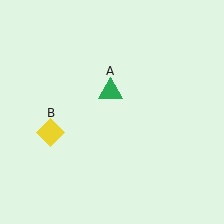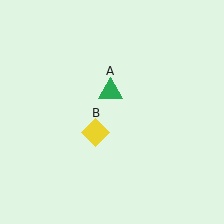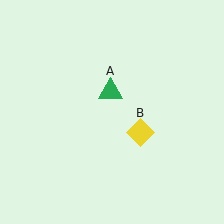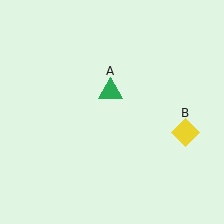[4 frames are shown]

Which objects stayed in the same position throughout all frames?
Green triangle (object A) remained stationary.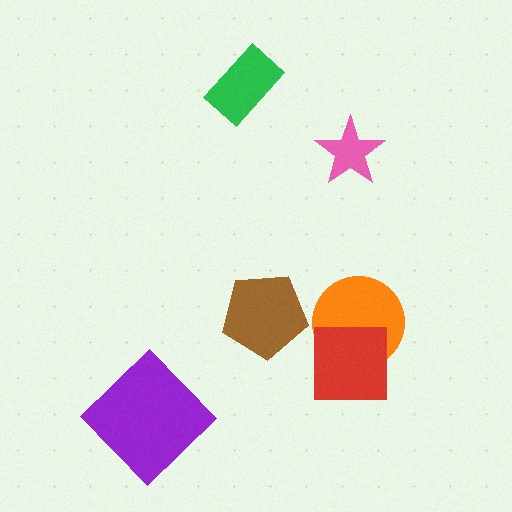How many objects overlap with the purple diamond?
0 objects overlap with the purple diamond.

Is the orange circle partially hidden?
Yes, it is partially covered by another shape.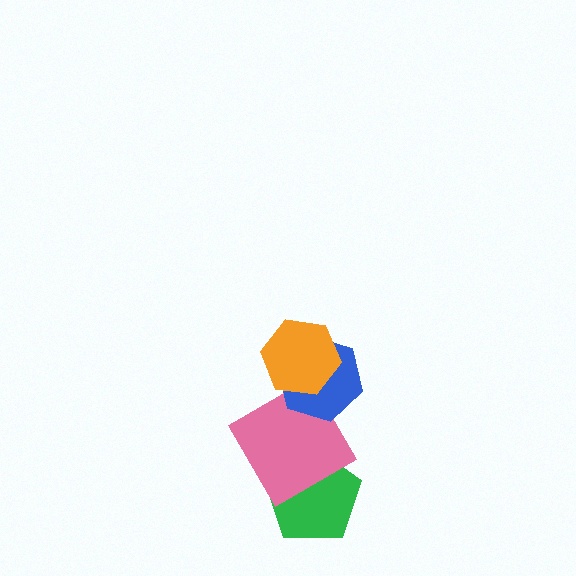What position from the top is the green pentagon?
The green pentagon is 4th from the top.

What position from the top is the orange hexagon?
The orange hexagon is 1st from the top.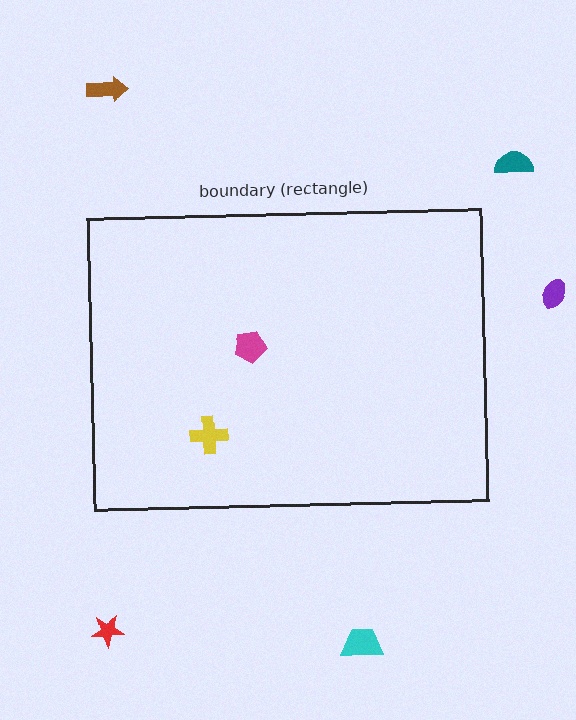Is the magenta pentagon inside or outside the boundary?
Inside.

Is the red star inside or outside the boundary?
Outside.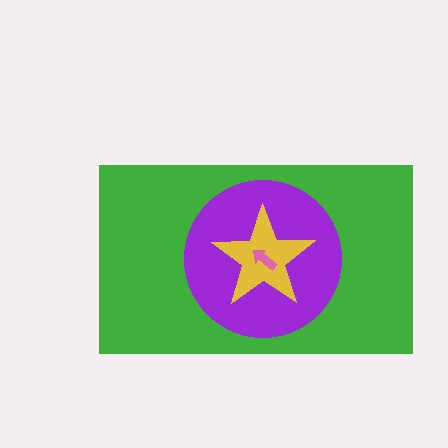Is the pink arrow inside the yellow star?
Yes.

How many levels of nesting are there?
4.